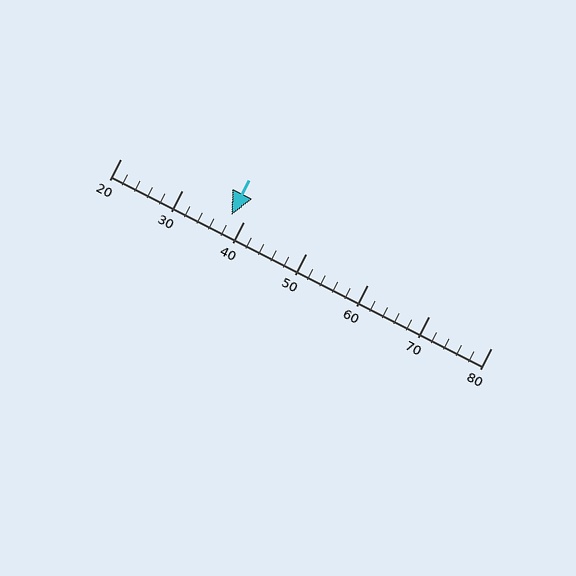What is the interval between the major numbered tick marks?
The major tick marks are spaced 10 units apart.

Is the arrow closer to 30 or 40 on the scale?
The arrow is closer to 40.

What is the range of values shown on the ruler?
The ruler shows values from 20 to 80.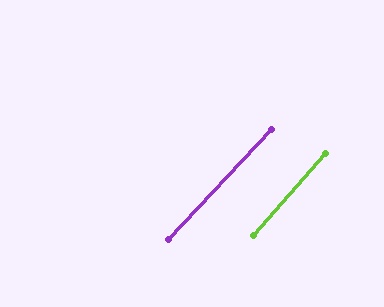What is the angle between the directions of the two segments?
Approximately 2 degrees.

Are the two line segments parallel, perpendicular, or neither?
Parallel — their directions differ by only 1.9°.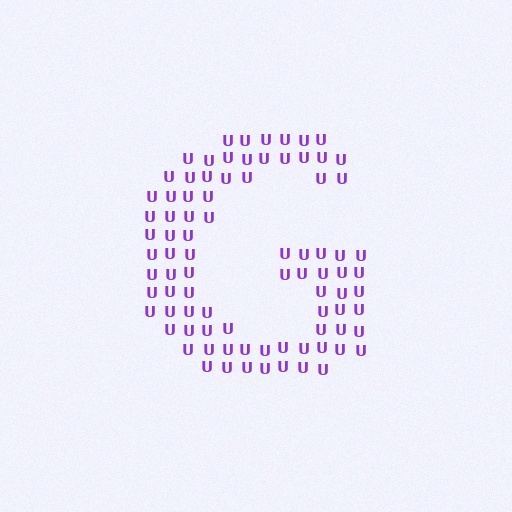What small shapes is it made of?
It is made of small letter U's.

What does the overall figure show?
The overall figure shows the letter G.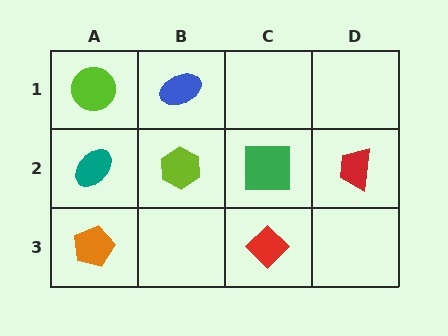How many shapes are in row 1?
2 shapes.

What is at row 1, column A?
A lime circle.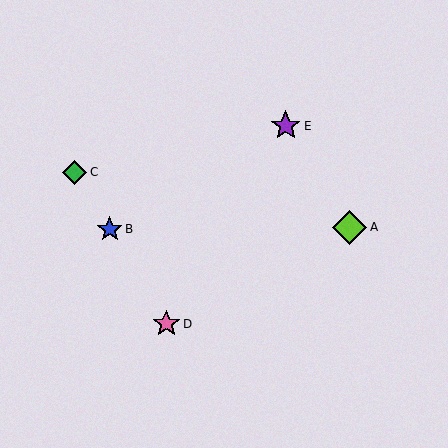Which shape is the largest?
The lime diamond (labeled A) is the largest.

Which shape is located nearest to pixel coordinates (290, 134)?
The purple star (labeled E) at (286, 126) is nearest to that location.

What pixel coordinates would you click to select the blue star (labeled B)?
Click at (110, 229) to select the blue star B.